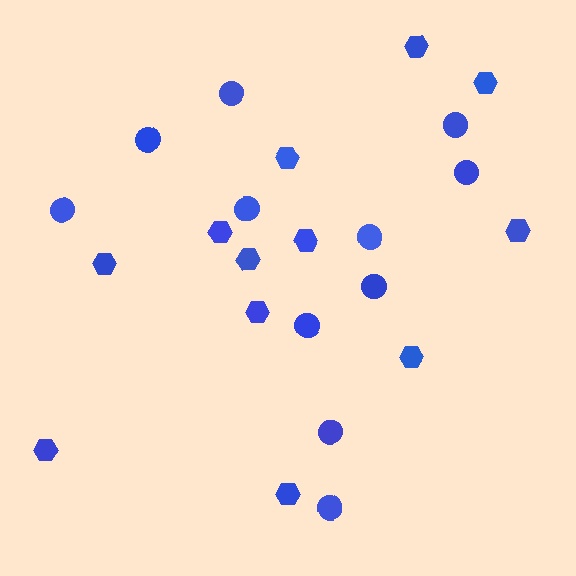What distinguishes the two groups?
There are 2 groups: one group of circles (11) and one group of hexagons (12).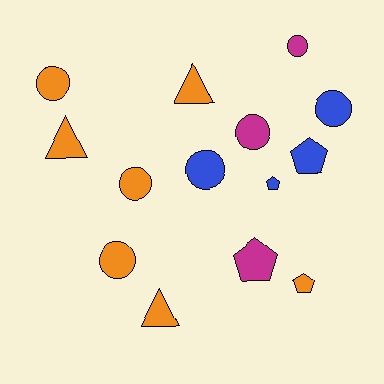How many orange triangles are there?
There are 3 orange triangles.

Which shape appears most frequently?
Circle, with 7 objects.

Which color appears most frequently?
Orange, with 7 objects.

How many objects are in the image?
There are 14 objects.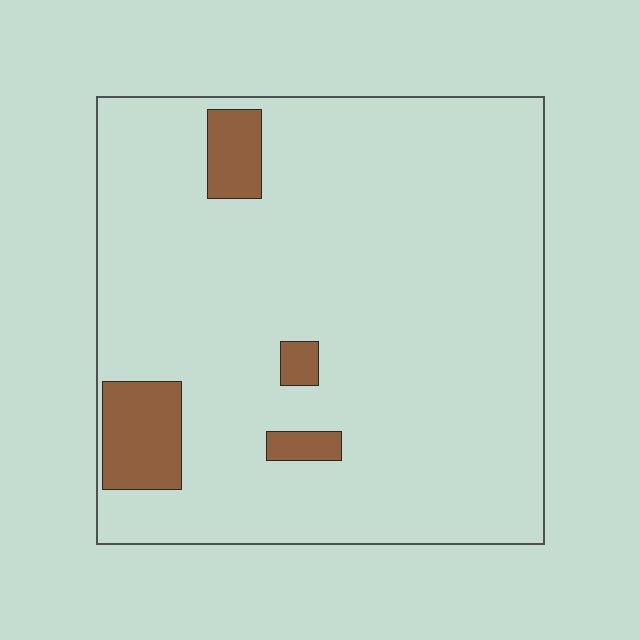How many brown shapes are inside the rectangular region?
4.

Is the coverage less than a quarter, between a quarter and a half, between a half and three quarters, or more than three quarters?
Less than a quarter.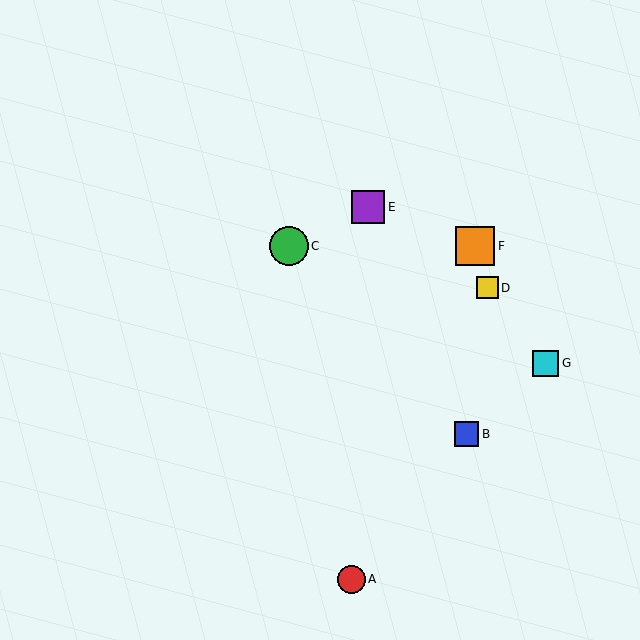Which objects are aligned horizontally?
Objects C, F are aligned horizontally.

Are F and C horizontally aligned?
Yes, both are at y≈246.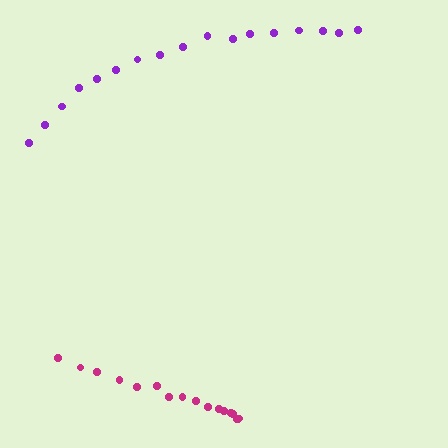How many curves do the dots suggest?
There are 2 distinct paths.